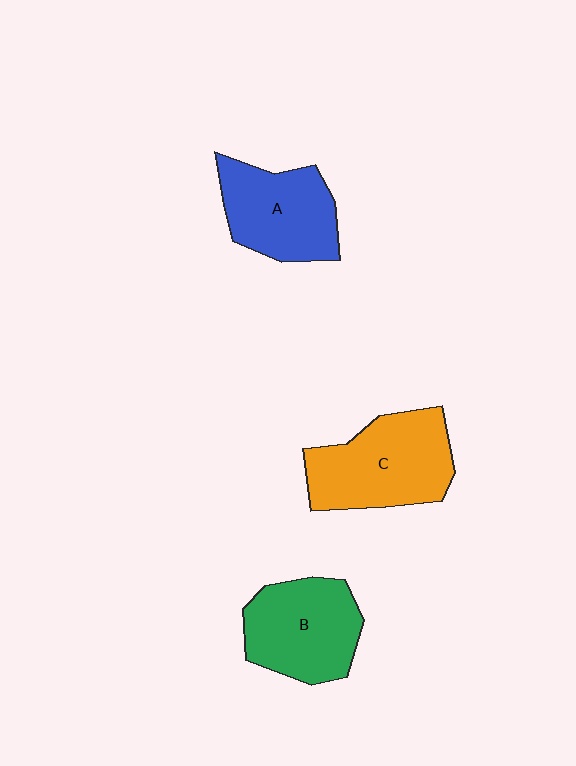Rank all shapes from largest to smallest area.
From largest to smallest: C (orange), B (green), A (blue).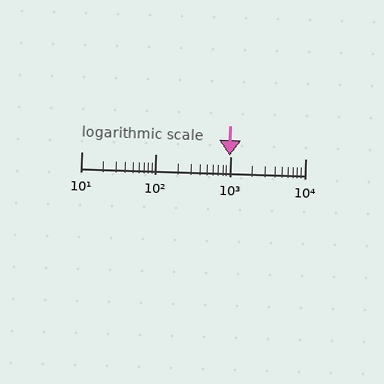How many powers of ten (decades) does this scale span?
The scale spans 3 decades, from 10 to 10000.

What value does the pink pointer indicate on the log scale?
The pointer indicates approximately 960.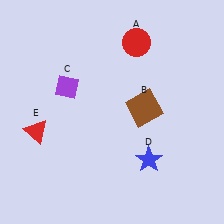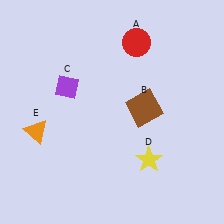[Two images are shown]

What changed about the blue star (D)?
In Image 1, D is blue. In Image 2, it changed to yellow.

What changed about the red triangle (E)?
In Image 1, E is red. In Image 2, it changed to orange.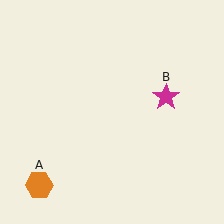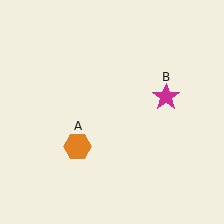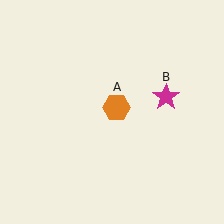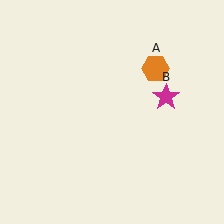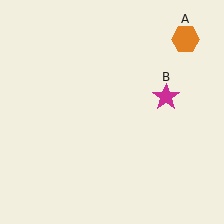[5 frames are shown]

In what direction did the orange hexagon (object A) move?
The orange hexagon (object A) moved up and to the right.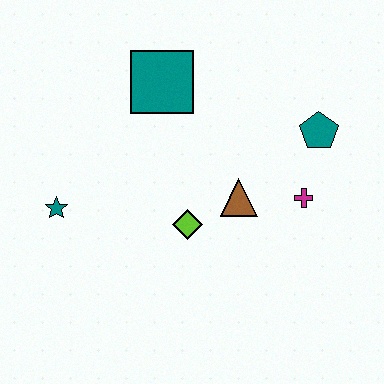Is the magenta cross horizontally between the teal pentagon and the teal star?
Yes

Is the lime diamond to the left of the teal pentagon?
Yes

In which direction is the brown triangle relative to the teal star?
The brown triangle is to the right of the teal star.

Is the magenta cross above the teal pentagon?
No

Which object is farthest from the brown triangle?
The teal star is farthest from the brown triangle.